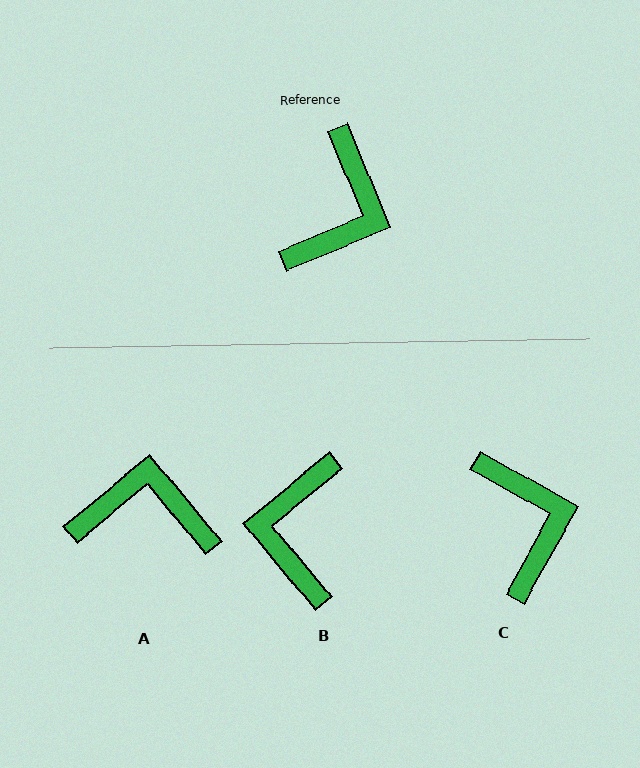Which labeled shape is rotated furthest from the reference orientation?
B, about 163 degrees away.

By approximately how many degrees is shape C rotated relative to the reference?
Approximately 38 degrees counter-clockwise.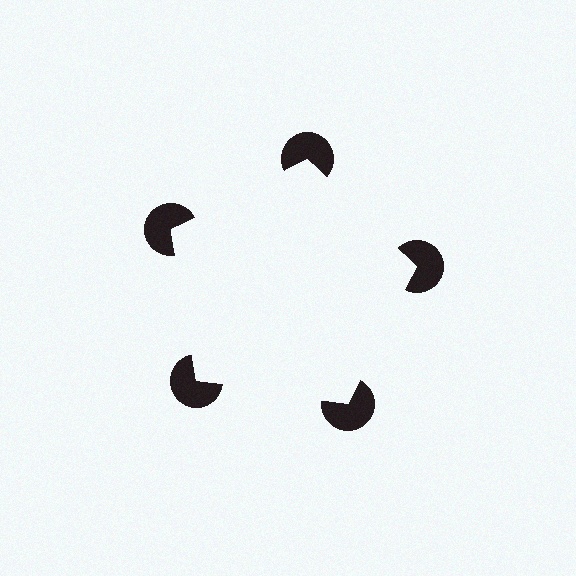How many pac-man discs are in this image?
There are 5 — one at each vertex of the illusory pentagon.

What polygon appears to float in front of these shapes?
An illusory pentagon — its edges are inferred from the aligned wedge cuts in the pac-man discs, not physically drawn.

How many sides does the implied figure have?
5 sides.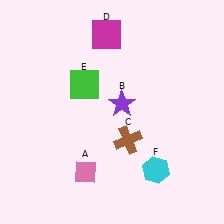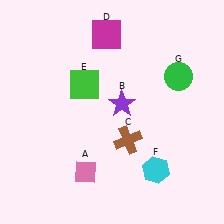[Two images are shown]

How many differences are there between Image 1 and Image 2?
There is 1 difference between the two images.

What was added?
A green circle (G) was added in Image 2.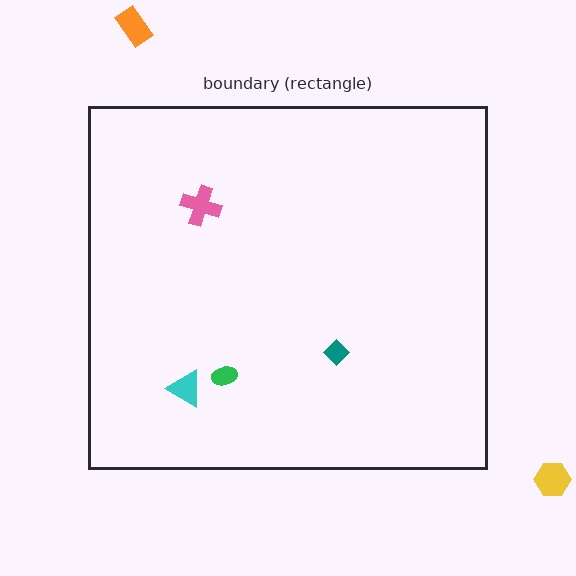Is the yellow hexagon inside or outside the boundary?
Outside.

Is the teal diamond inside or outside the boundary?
Inside.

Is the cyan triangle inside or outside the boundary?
Inside.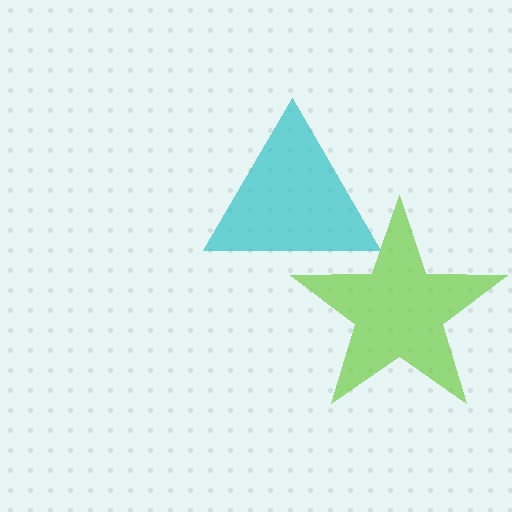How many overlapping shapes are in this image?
There are 2 overlapping shapes in the image.